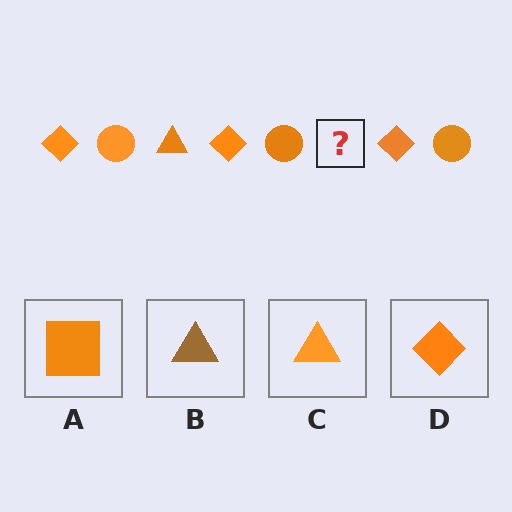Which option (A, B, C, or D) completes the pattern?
C.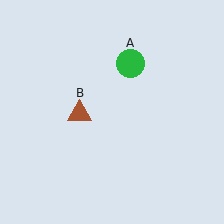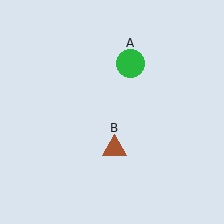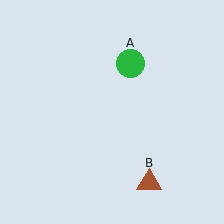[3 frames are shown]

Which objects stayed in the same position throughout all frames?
Green circle (object A) remained stationary.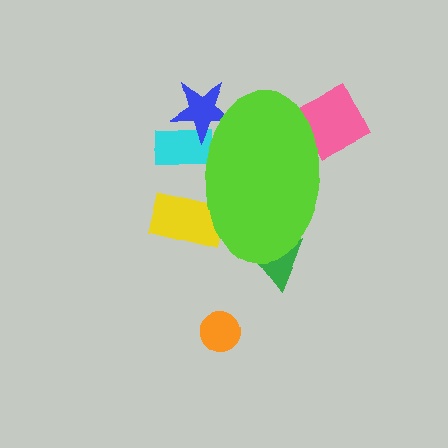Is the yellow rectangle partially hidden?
Yes, the yellow rectangle is partially hidden behind the lime ellipse.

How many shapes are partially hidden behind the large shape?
5 shapes are partially hidden.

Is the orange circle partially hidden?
No, the orange circle is fully visible.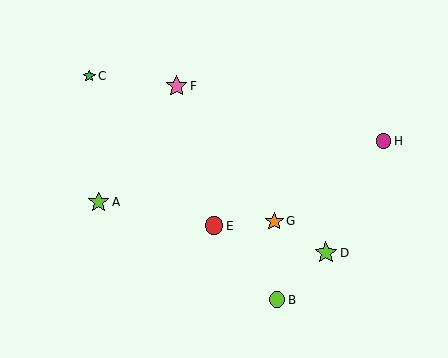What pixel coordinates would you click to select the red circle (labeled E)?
Click at (214, 226) to select the red circle E.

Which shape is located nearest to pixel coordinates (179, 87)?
The pink star (labeled F) at (177, 86) is nearest to that location.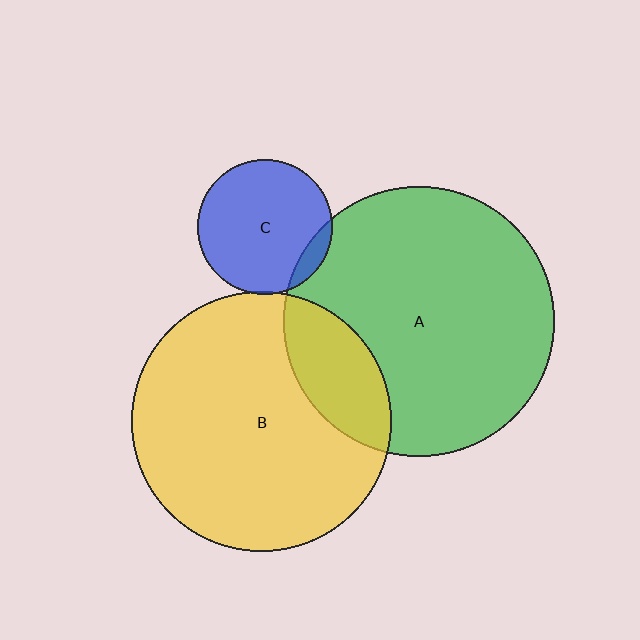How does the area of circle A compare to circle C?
Approximately 4.0 times.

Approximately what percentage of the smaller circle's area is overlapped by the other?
Approximately 10%.